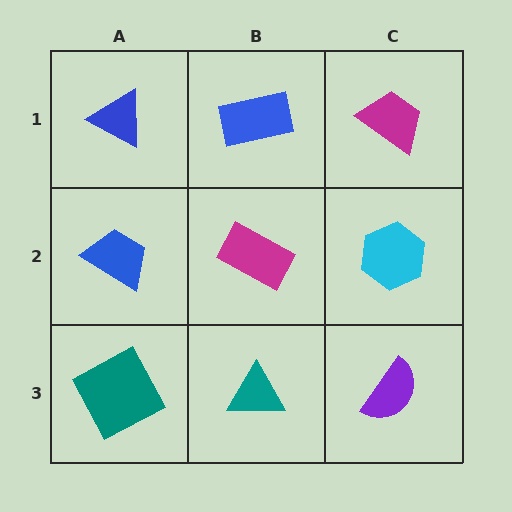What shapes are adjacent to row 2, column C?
A magenta trapezoid (row 1, column C), a purple semicircle (row 3, column C), a magenta rectangle (row 2, column B).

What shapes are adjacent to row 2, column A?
A blue triangle (row 1, column A), a teal square (row 3, column A), a magenta rectangle (row 2, column B).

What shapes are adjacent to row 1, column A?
A blue trapezoid (row 2, column A), a blue rectangle (row 1, column B).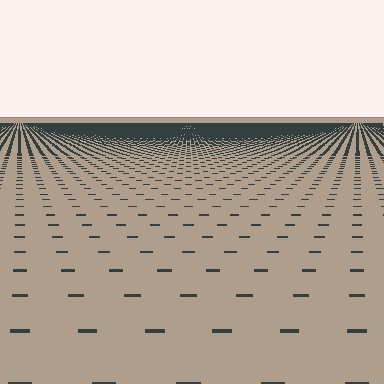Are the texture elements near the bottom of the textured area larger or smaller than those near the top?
Larger. Near the bottom, elements are closer to the viewer and appear at a bigger on-screen size.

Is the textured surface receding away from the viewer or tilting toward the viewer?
The surface is receding away from the viewer. Texture elements get smaller and denser toward the top.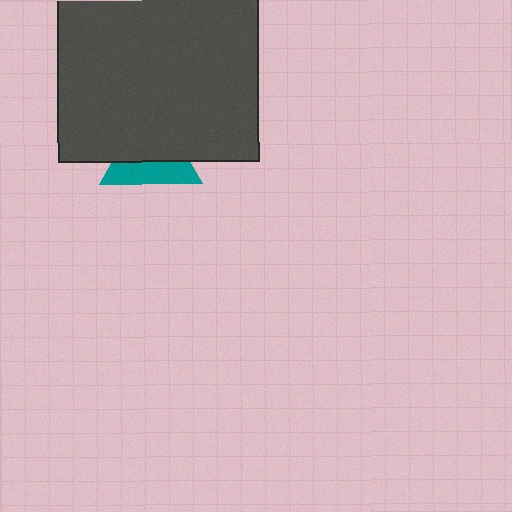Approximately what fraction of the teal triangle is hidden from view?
Roughly 57% of the teal triangle is hidden behind the dark gray rectangle.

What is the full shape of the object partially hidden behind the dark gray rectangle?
The partially hidden object is a teal triangle.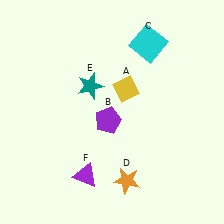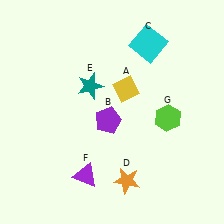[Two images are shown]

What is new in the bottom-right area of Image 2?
A lime hexagon (G) was added in the bottom-right area of Image 2.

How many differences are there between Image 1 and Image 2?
There is 1 difference between the two images.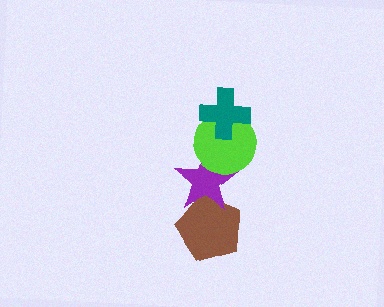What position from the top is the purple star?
The purple star is 3rd from the top.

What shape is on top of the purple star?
The lime circle is on top of the purple star.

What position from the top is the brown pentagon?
The brown pentagon is 4th from the top.